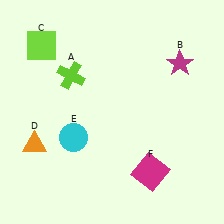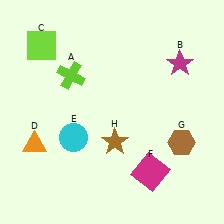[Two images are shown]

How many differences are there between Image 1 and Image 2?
There are 2 differences between the two images.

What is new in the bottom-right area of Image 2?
A brown hexagon (G) was added in the bottom-right area of Image 2.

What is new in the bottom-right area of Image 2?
A brown star (H) was added in the bottom-right area of Image 2.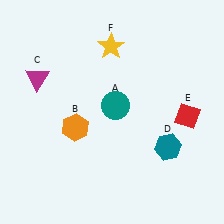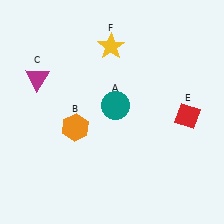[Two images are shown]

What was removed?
The teal hexagon (D) was removed in Image 2.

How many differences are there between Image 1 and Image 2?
There is 1 difference between the two images.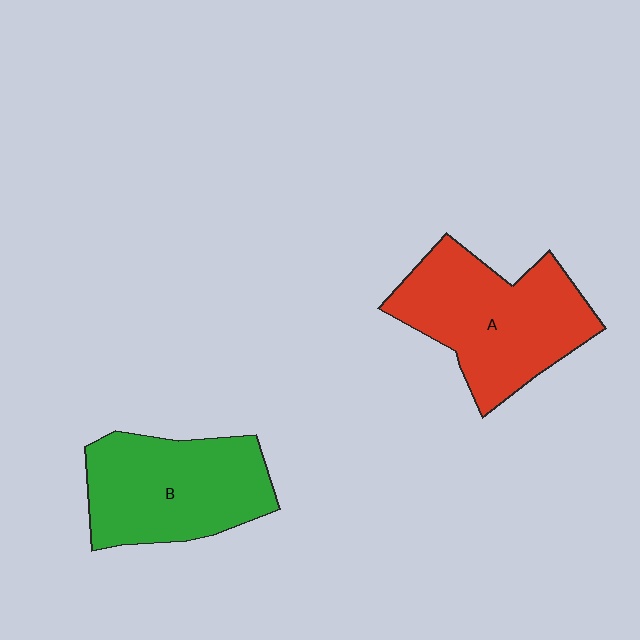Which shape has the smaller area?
Shape B (green).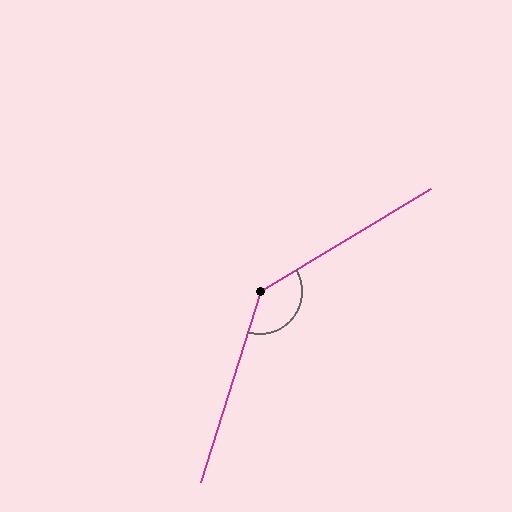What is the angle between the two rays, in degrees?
Approximately 138 degrees.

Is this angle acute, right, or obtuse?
It is obtuse.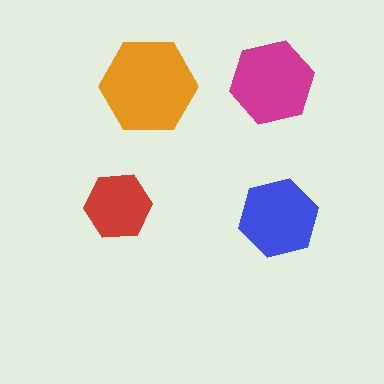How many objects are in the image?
There are 4 objects in the image.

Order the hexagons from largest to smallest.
the orange one, the magenta one, the blue one, the red one.